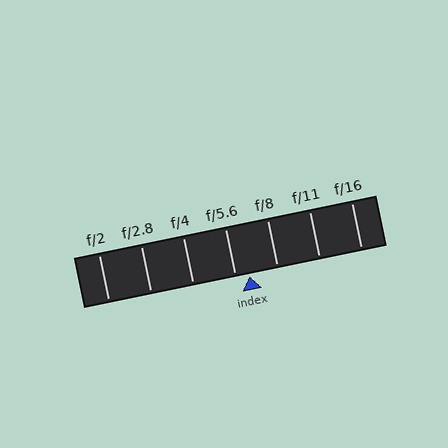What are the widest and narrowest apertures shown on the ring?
The widest aperture shown is f/2 and the narrowest is f/16.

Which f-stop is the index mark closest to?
The index mark is closest to f/5.6.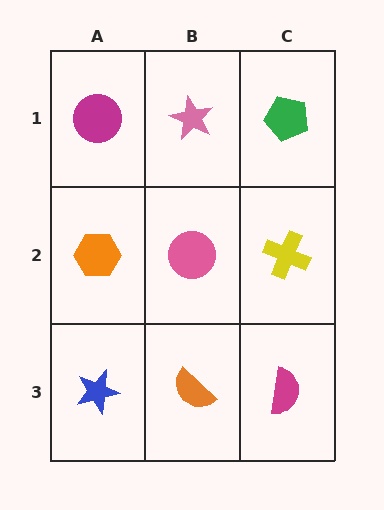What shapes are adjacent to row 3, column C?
A yellow cross (row 2, column C), an orange semicircle (row 3, column B).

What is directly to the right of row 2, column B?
A yellow cross.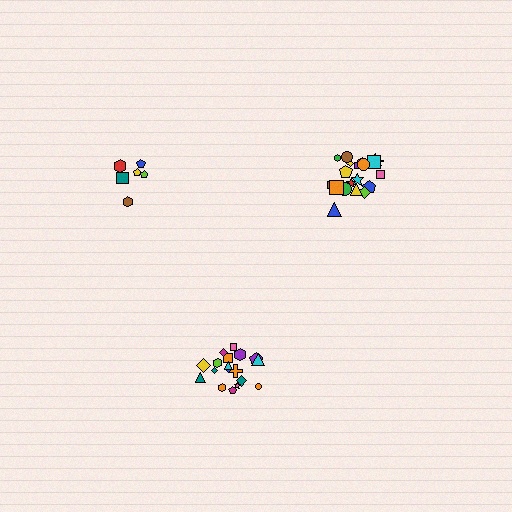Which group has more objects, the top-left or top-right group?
The top-right group.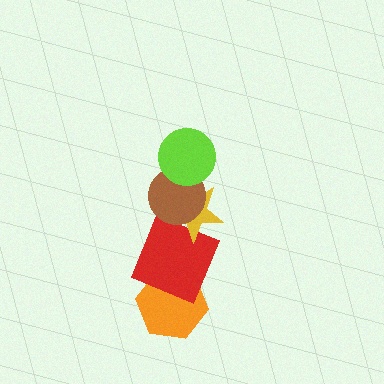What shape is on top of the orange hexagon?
The red square is on top of the orange hexagon.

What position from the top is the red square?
The red square is 4th from the top.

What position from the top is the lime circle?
The lime circle is 1st from the top.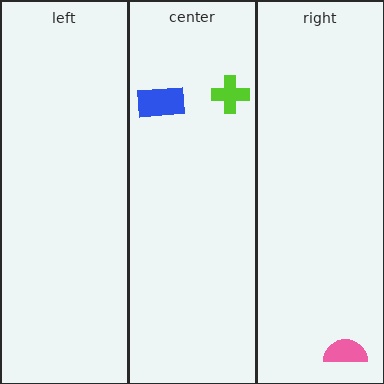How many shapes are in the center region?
2.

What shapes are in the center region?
The blue rectangle, the lime cross.